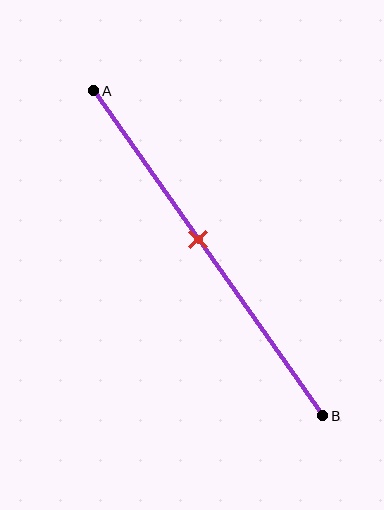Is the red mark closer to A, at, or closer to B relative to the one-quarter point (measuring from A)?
The red mark is closer to point B than the one-quarter point of segment AB.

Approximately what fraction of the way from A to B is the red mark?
The red mark is approximately 45% of the way from A to B.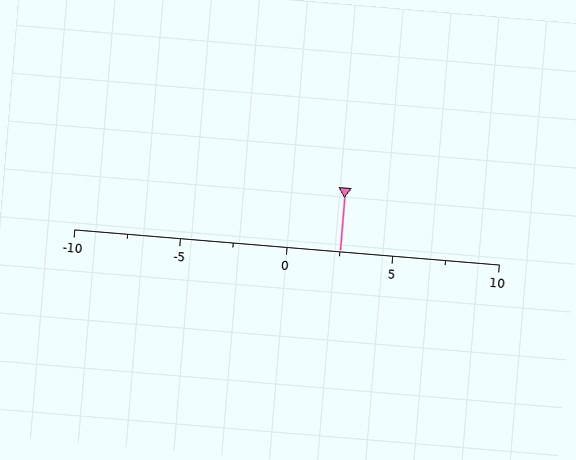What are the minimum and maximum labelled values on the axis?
The axis runs from -10 to 10.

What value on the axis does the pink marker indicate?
The marker indicates approximately 2.5.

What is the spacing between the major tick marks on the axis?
The major ticks are spaced 5 apart.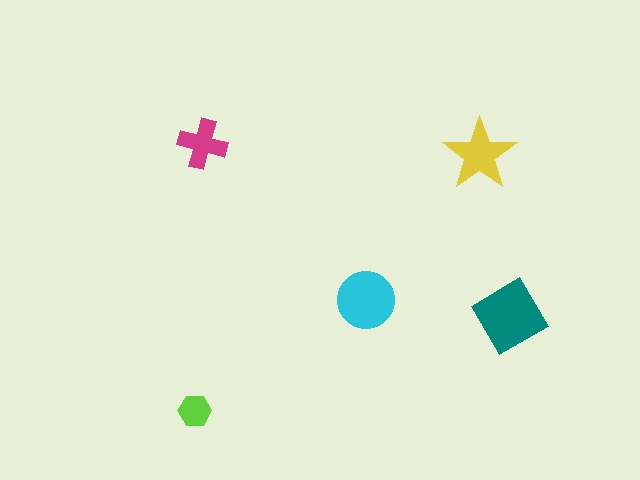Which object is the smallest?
The lime hexagon.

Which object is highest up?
The magenta cross is topmost.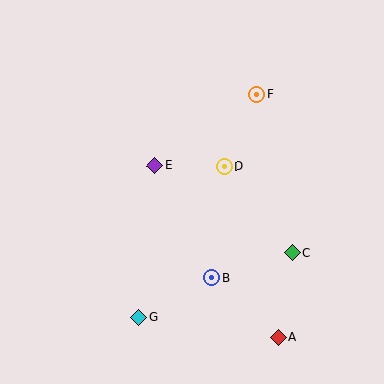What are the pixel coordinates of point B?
Point B is at (212, 278).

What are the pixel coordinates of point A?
Point A is at (278, 337).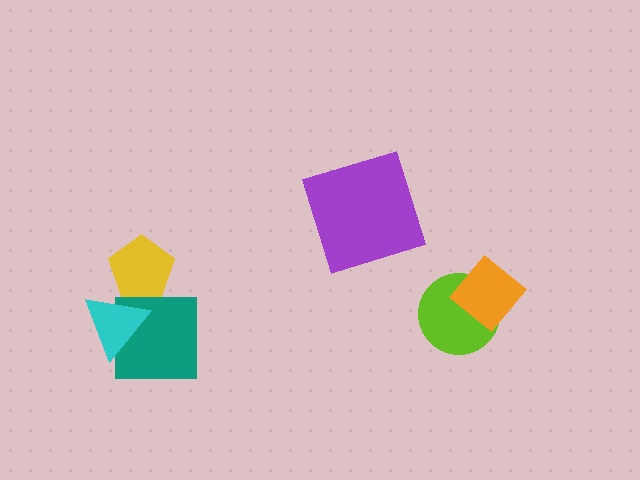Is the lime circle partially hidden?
Yes, it is partially covered by another shape.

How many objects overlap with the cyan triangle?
2 objects overlap with the cyan triangle.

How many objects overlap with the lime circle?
1 object overlaps with the lime circle.